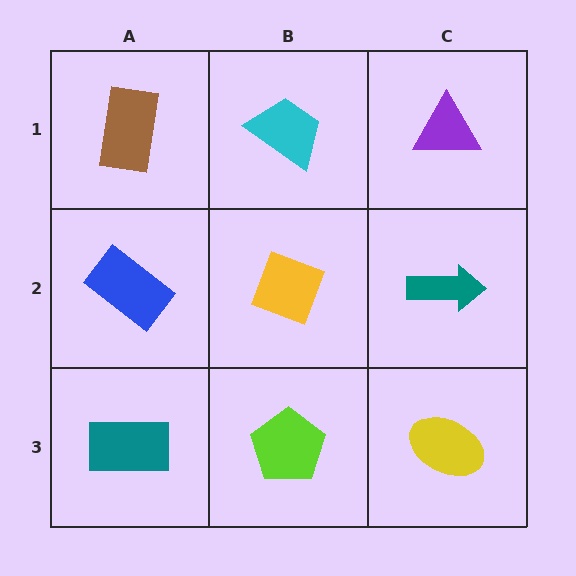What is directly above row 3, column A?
A blue rectangle.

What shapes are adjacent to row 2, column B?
A cyan trapezoid (row 1, column B), a lime pentagon (row 3, column B), a blue rectangle (row 2, column A), a teal arrow (row 2, column C).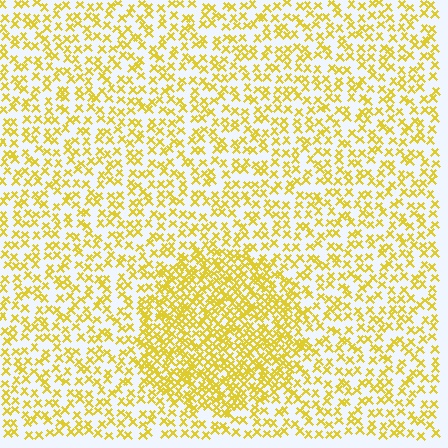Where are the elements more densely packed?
The elements are more densely packed inside the circle boundary.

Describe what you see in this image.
The image contains small yellow elements arranged at two different densities. A circle-shaped region is visible where the elements are more densely packed than the surrounding area.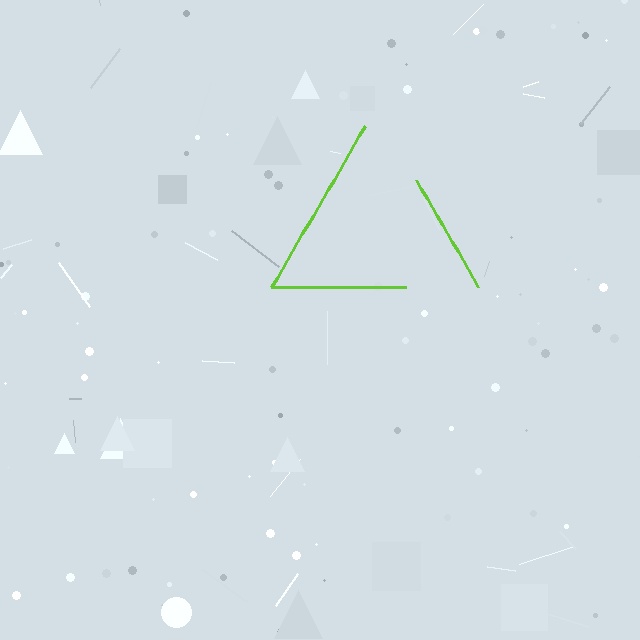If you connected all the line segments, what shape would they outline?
They would outline a triangle.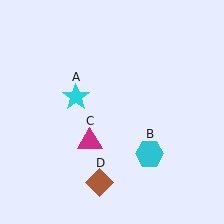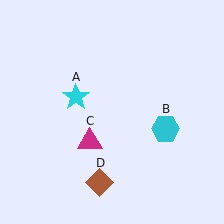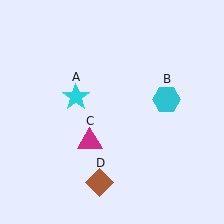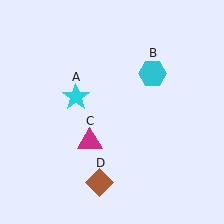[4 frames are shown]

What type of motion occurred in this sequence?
The cyan hexagon (object B) rotated counterclockwise around the center of the scene.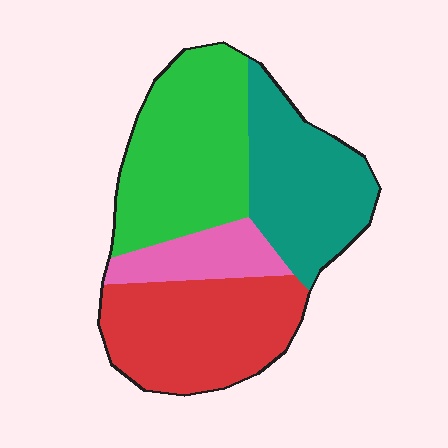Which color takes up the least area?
Pink, at roughly 10%.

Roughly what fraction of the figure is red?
Red covers roughly 30% of the figure.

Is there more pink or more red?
Red.